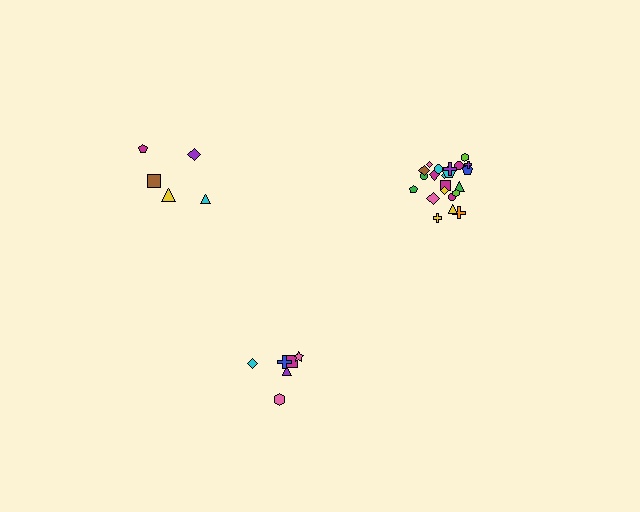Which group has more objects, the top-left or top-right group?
The top-right group.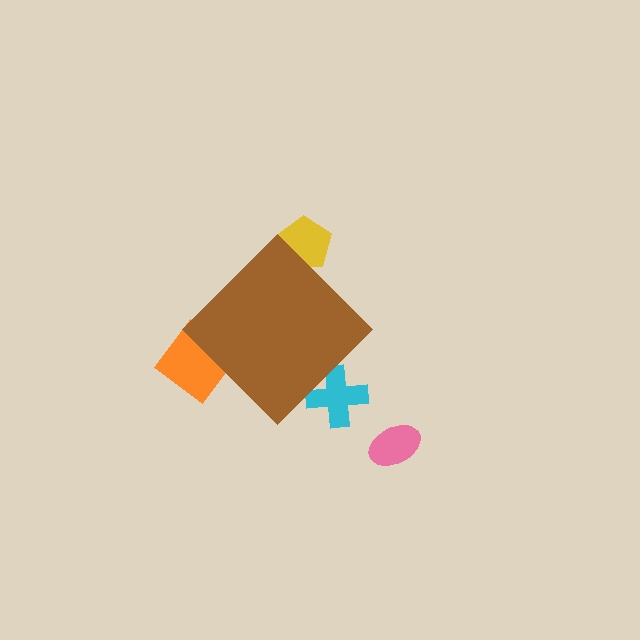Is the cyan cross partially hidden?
Yes, the cyan cross is partially hidden behind the brown diamond.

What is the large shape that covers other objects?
A brown diamond.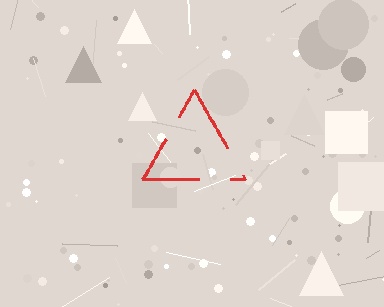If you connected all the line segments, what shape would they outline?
They would outline a triangle.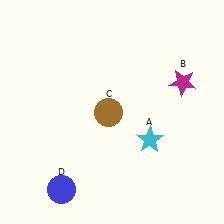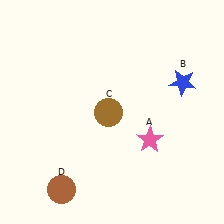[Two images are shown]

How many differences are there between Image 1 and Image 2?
There are 3 differences between the two images.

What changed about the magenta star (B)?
In Image 1, B is magenta. In Image 2, it changed to blue.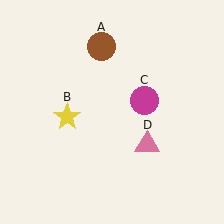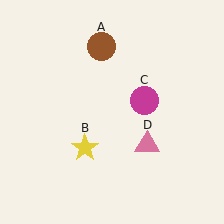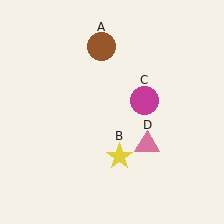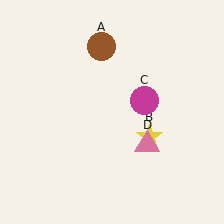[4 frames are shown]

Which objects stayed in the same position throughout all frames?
Brown circle (object A) and magenta circle (object C) and pink triangle (object D) remained stationary.